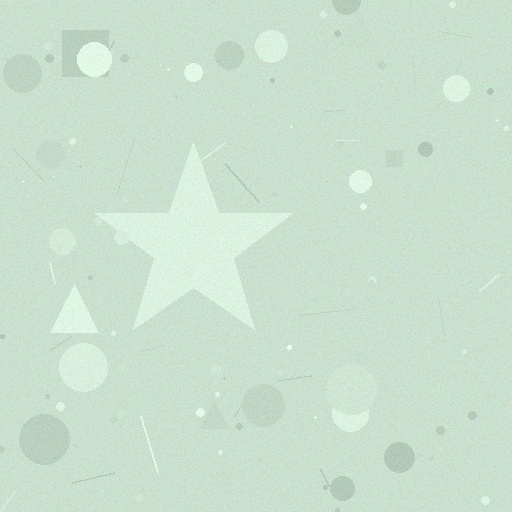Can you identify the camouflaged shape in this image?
The camouflaged shape is a star.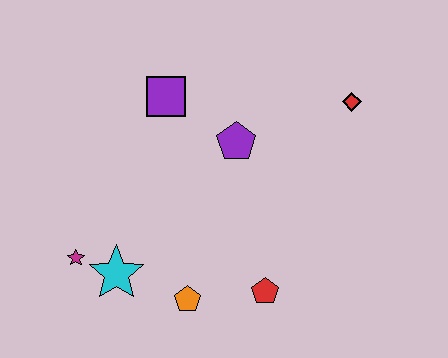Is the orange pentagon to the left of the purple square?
No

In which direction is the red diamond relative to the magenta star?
The red diamond is to the right of the magenta star.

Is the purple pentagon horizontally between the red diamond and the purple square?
Yes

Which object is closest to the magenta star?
The cyan star is closest to the magenta star.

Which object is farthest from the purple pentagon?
The magenta star is farthest from the purple pentagon.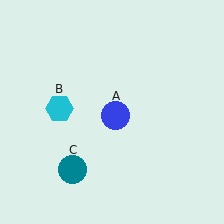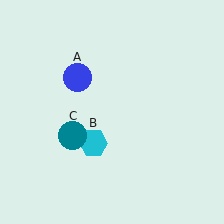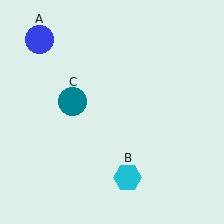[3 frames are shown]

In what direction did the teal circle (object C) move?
The teal circle (object C) moved up.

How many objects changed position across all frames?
3 objects changed position: blue circle (object A), cyan hexagon (object B), teal circle (object C).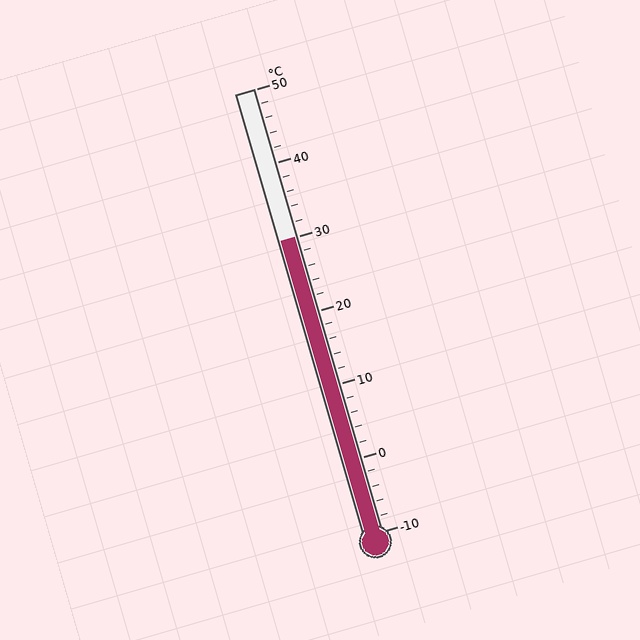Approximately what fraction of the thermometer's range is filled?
The thermometer is filled to approximately 65% of its range.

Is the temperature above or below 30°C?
The temperature is at 30°C.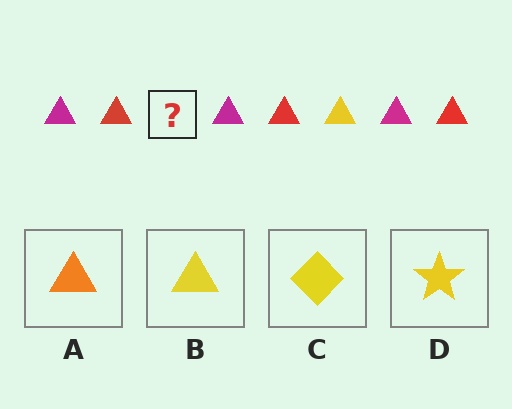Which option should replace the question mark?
Option B.